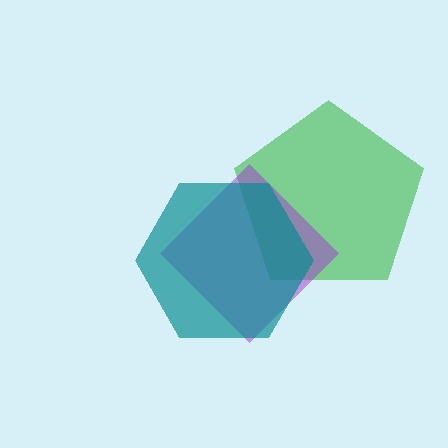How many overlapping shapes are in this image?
There are 3 overlapping shapes in the image.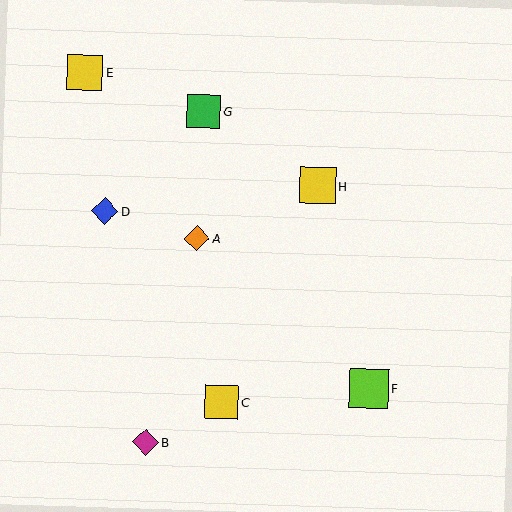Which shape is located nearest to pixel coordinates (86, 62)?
The yellow square (labeled E) at (85, 73) is nearest to that location.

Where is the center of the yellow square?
The center of the yellow square is at (222, 402).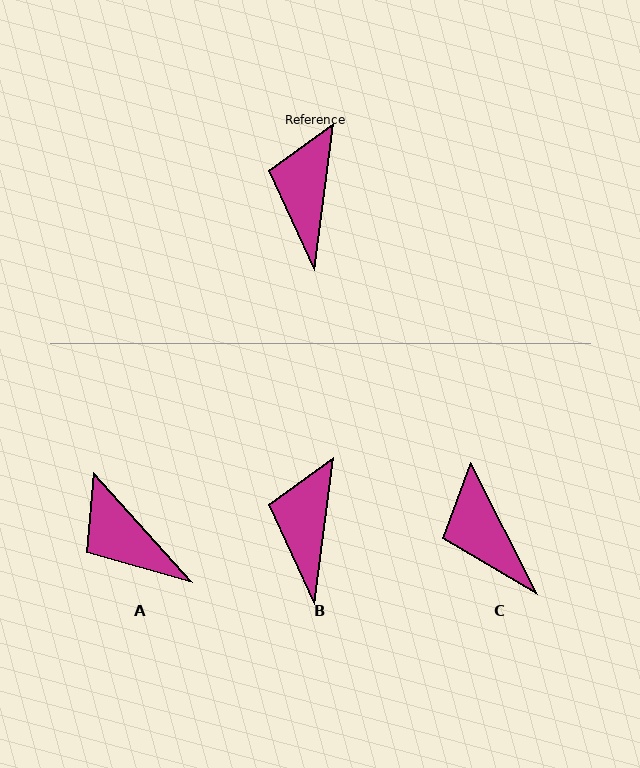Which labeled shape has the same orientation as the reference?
B.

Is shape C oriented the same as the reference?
No, it is off by about 34 degrees.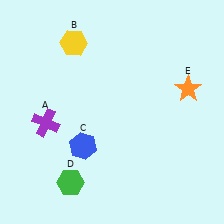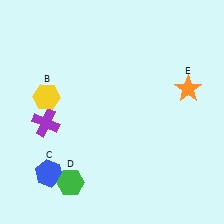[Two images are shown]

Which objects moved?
The objects that moved are: the yellow hexagon (B), the blue hexagon (C).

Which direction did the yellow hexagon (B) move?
The yellow hexagon (B) moved down.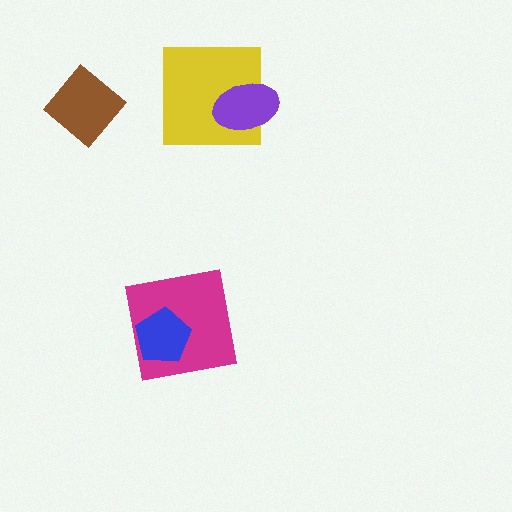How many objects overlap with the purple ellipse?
1 object overlaps with the purple ellipse.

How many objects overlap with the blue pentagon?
1 object overlaps with the blue pentagon.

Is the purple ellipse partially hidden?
No, no other shape covers it.